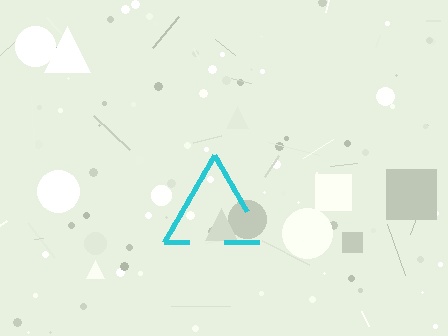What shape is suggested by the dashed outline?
The dashed outline suggests a triangle.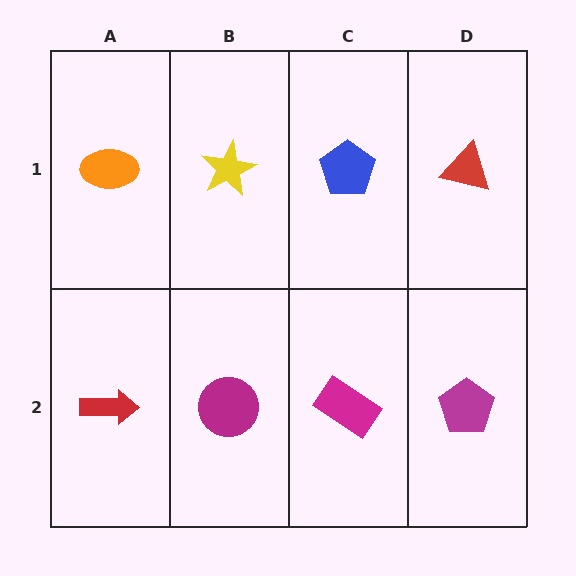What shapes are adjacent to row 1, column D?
A magenta pentagon (row 2, column D), a blue pentagon (row 1, column C).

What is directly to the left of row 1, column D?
A blue pentagon.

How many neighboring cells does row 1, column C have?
3.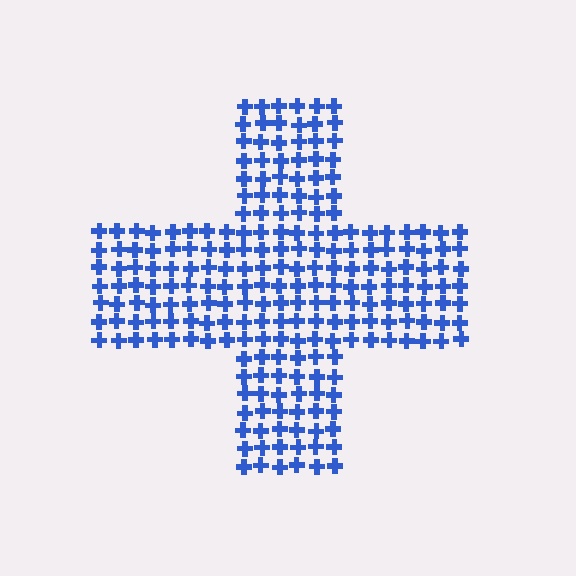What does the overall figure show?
The overall figure shows a cross.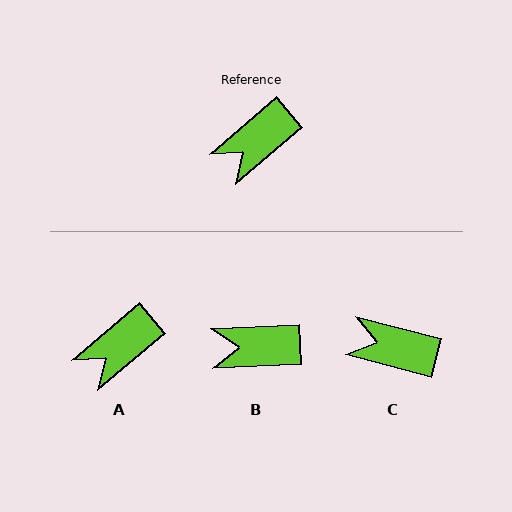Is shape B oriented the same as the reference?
No, it is off by about 38 degrees.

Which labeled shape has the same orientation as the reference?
A.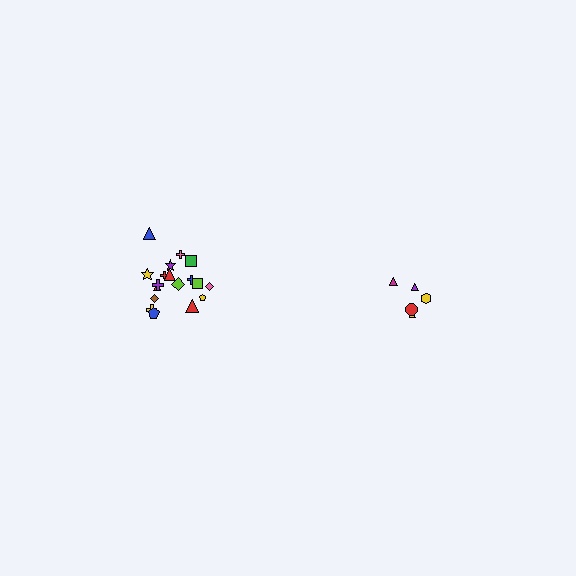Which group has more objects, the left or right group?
The left group.